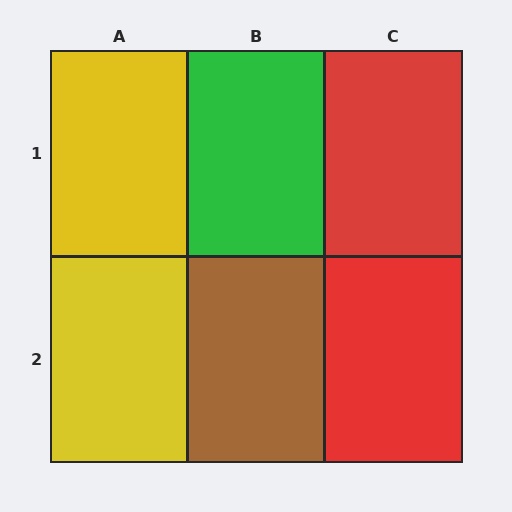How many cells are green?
1 cell is green.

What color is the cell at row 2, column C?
Red.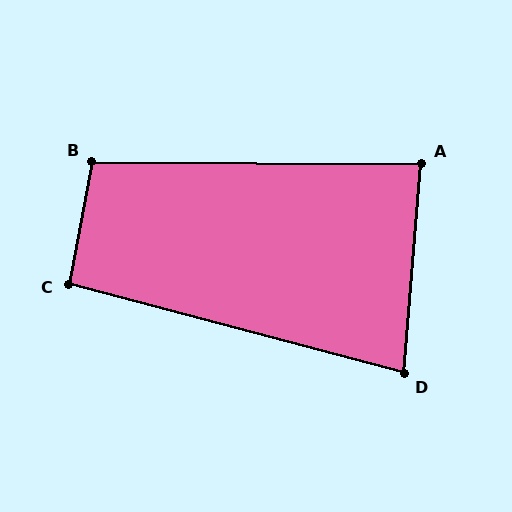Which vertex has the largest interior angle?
B, at approximately 100 degrees.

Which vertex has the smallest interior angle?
D, at approximately 80 degrees.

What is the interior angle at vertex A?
Approximately 86 degrees (approximately right).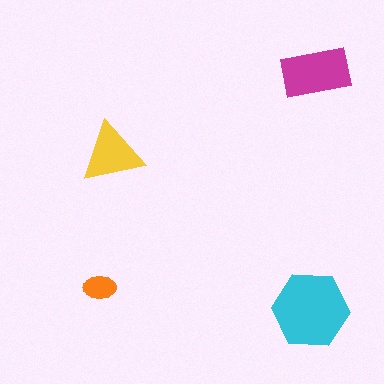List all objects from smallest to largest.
The orange ellipse, the yellow triangle, the magenta rectangle, the cyan hexagon.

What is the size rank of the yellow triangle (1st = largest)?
3rd.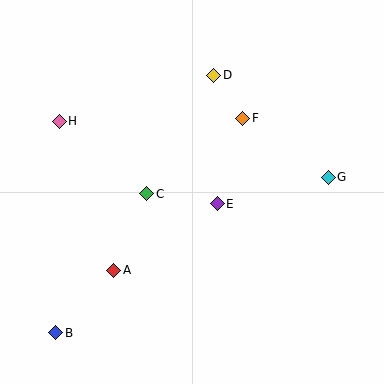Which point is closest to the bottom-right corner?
Point G is closest to the bottom-right corner.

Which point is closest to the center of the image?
Point E at (217, 204) is closest to the center.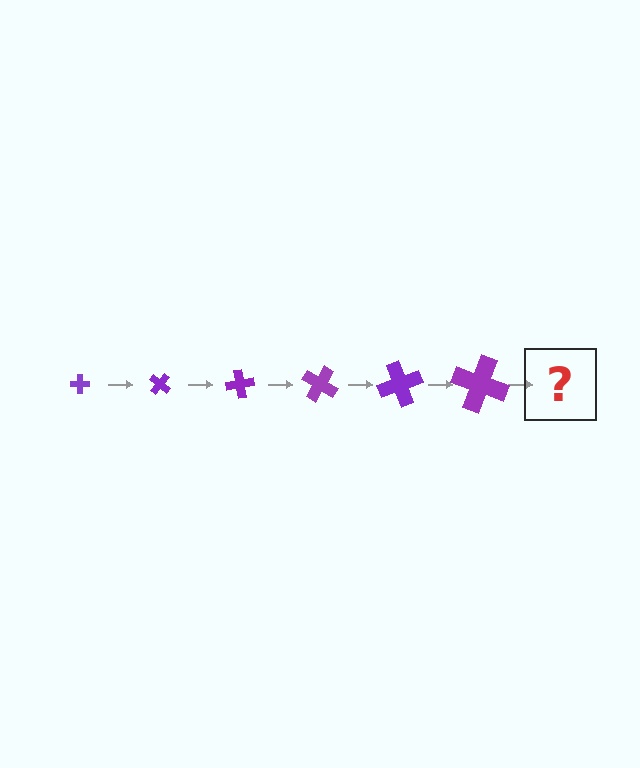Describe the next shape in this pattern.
It should be a cross, larger than the previous one and rotated 240 degrees from the start.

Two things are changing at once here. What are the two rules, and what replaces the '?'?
The two rules are that the cross grows larger each step and it rotates 40 degrees each step. The '?' should be a cross, larger than the previous one and rotated 240 degrees from the start.